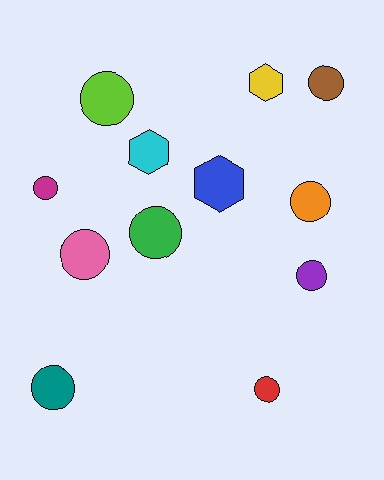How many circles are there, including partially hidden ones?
There are 9 circles.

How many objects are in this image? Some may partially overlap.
There are 12 objects.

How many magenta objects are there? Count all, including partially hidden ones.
There is 1 magenta object.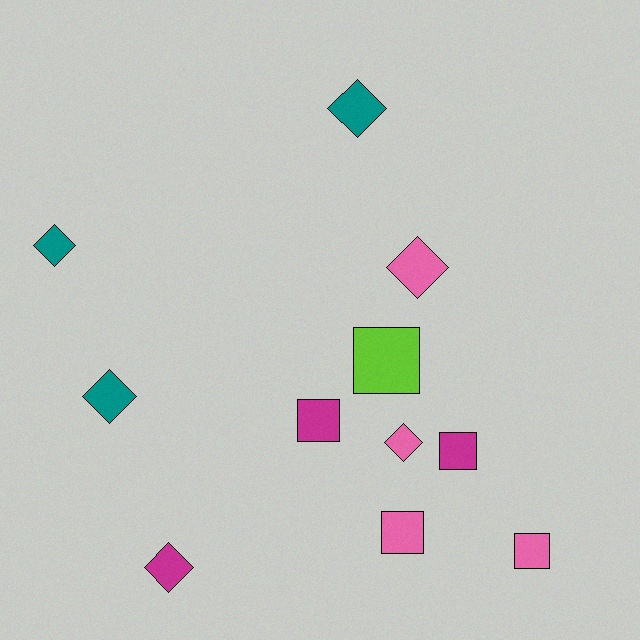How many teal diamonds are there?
There are 3 teal diamonds.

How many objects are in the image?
There are 11 objects.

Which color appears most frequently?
Pink, with 4 objects.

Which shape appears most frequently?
Diamond, with 6 objects.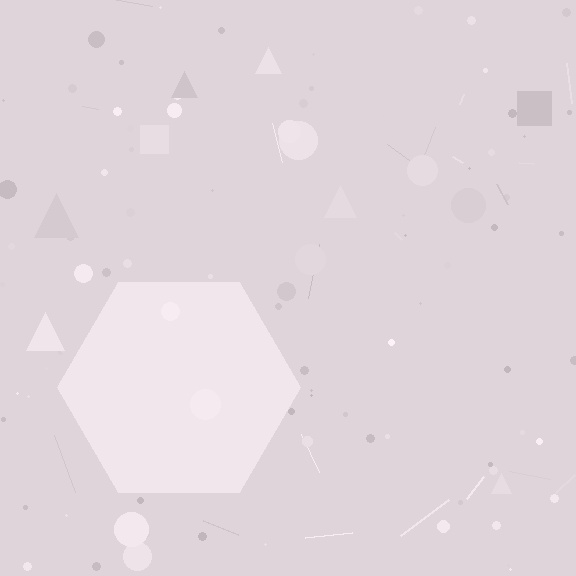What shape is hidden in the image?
A hexagon is hidden in the image.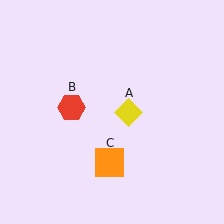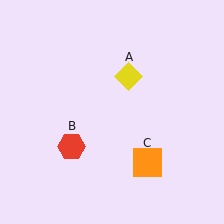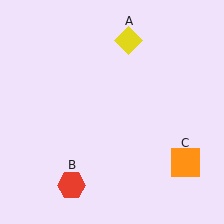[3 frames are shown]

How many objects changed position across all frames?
3 objects changed position: yellow diamond (object A), red hexagon (object B), orange square (object C).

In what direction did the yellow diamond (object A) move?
The yellow diamond (object A) moved up.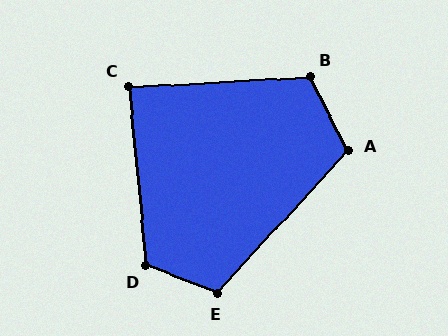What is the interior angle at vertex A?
Approximately 110 degrees (obtuse).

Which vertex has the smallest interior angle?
C, at approximately 88 degrees.